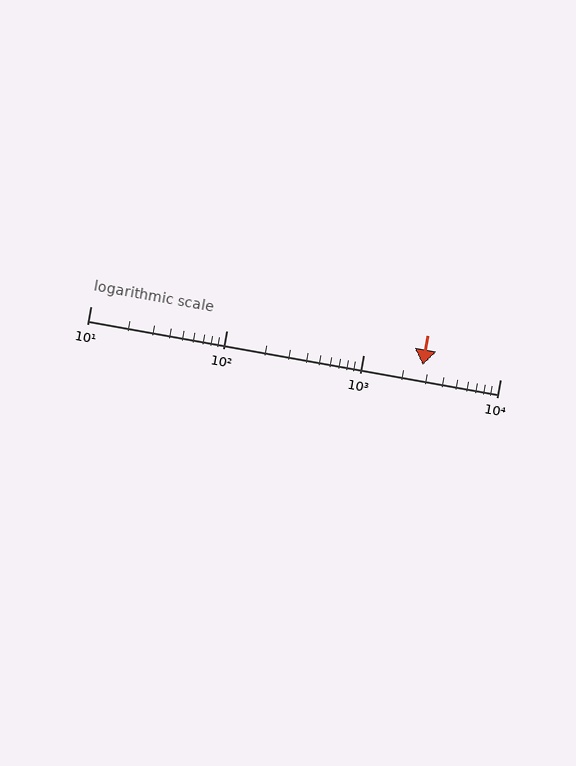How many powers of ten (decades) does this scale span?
The scale spans 3 decades, from 10 to 10000.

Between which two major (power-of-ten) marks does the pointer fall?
The pointer is between 1000 and 10000.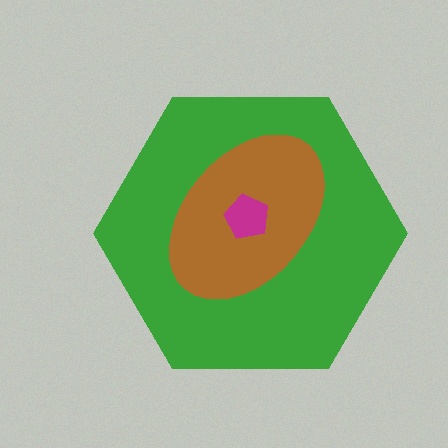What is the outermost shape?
The green hexagon.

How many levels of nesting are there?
3.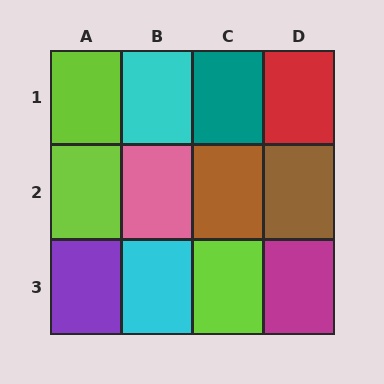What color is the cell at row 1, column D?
Red.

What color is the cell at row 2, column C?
Brown.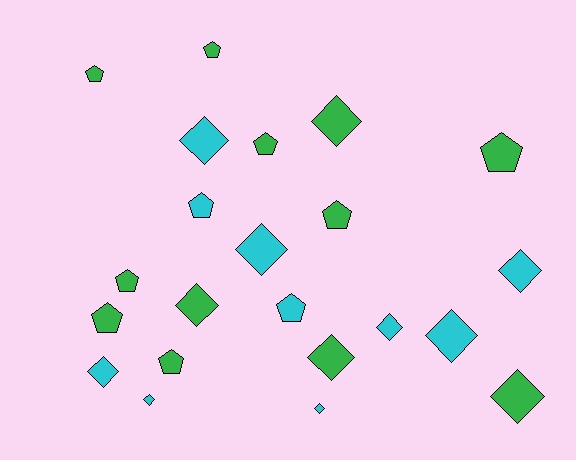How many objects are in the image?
There are 22 objects.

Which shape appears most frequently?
Diamond, with 12 objects.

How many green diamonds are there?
There are 4 green diamonds.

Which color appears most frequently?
Green, with 12 objects.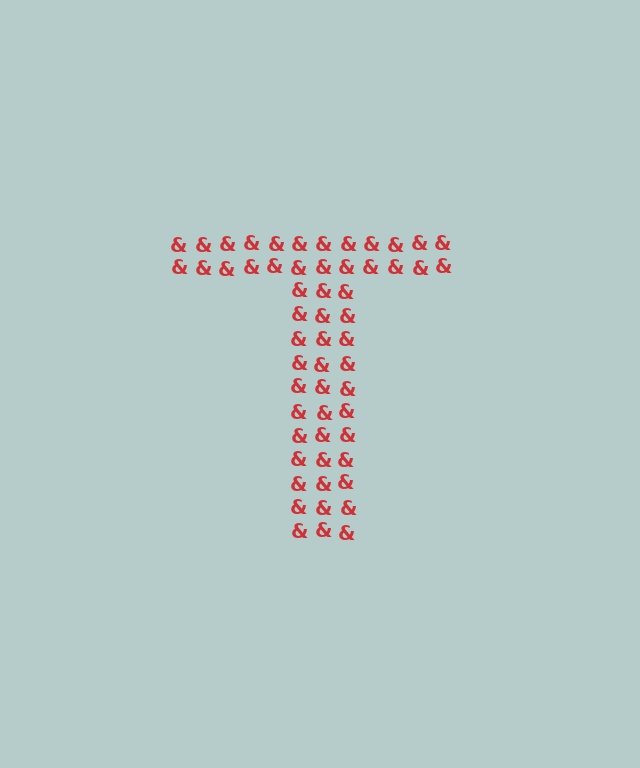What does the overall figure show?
The overall figure shows the letter T.